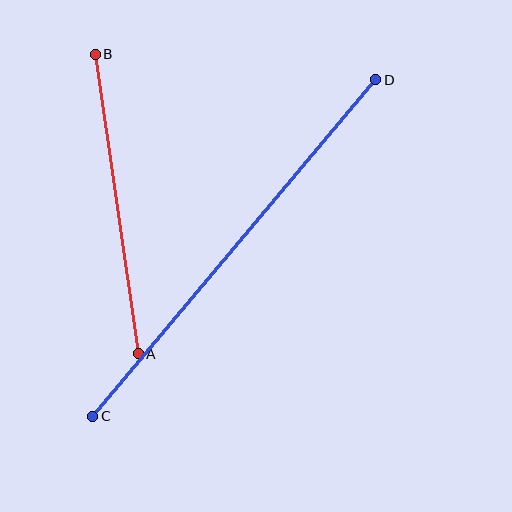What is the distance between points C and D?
The distance is approximately 440 pixels.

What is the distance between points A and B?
The distance is approximately 303 pixels.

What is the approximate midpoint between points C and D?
The midpoint is at approximately (234, 248) pixels.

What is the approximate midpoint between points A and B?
The midpoint is at approximately (117, 204) pixels.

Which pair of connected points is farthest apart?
Points C and D are farthest apart.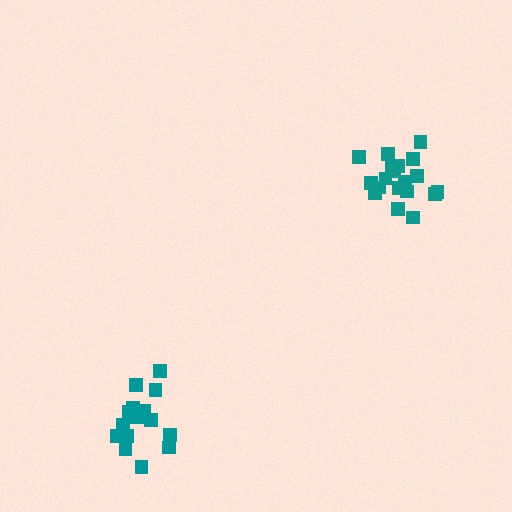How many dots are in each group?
Group 1: 19 dots, Group 2: 15 dots (34 total).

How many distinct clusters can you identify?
There are 2 distinct clusters.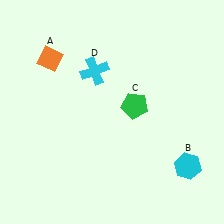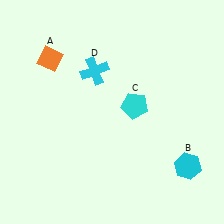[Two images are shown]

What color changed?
The pentagon (C) changed from green in Image 1 to cyan in Image 2.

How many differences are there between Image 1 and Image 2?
There is 1 difference between the two images.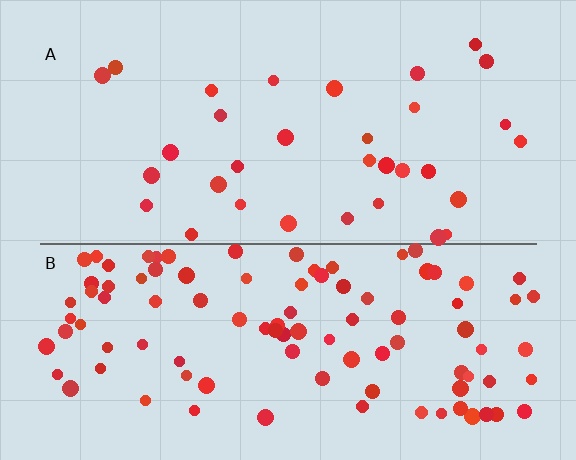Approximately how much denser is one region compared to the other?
Approximately 3.0× — region B over region A.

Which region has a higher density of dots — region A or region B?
B (the bottom).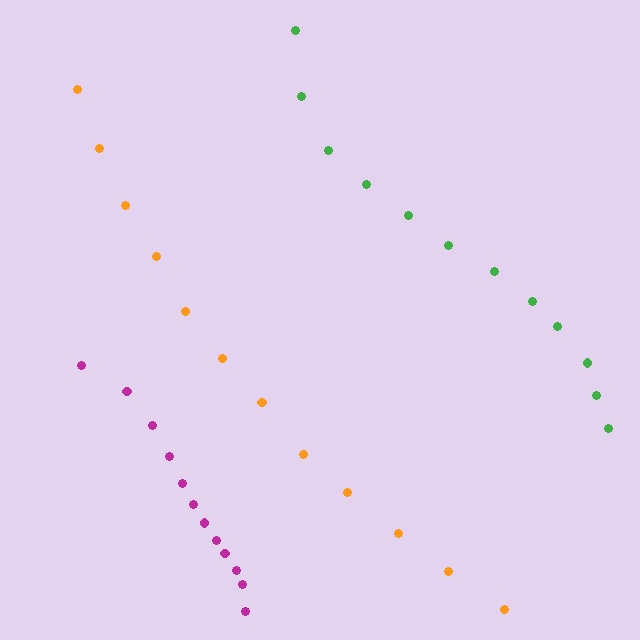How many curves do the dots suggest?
There are 3 distinct paths.